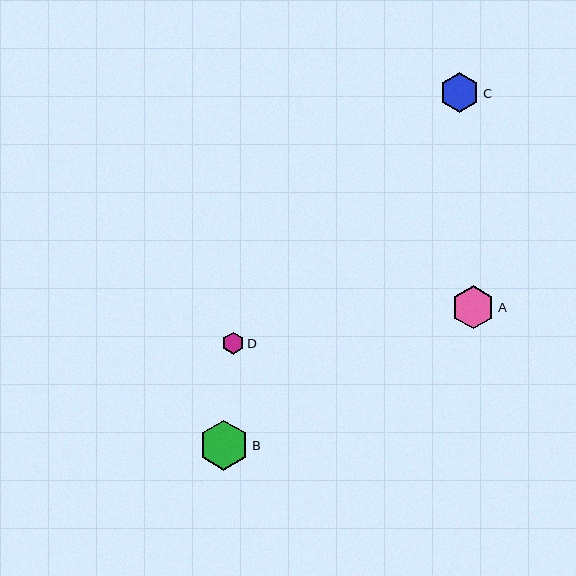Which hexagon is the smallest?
Hexagon D is the smallest with a size of approximately 22 pixels.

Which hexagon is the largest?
Hexagon B is the largest with a size of approximately 50 pixels.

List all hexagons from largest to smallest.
From largest to smallest: B, A, C, D.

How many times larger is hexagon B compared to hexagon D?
Hexagon B is approximately 2.3 times the size of hexagon D.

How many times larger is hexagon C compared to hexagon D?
Hexagon C is approximately 1.8 times the size of hexagon D.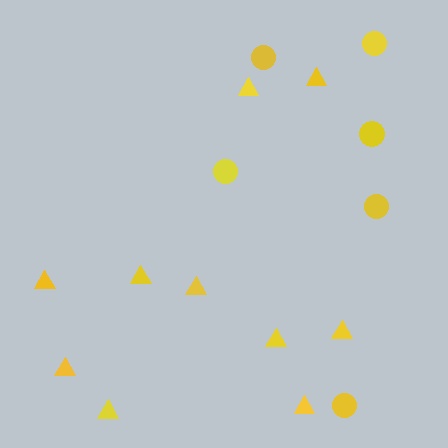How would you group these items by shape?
There are 2 groups: one group of circles (6) and one group of triangles (10).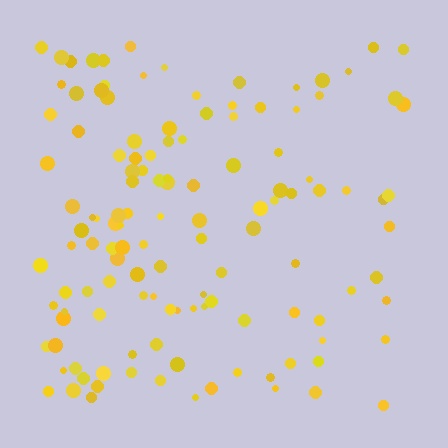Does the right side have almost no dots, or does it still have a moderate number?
Still a moderate number, just noticeably fewer than the left.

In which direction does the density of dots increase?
From right to left, with the left side densest.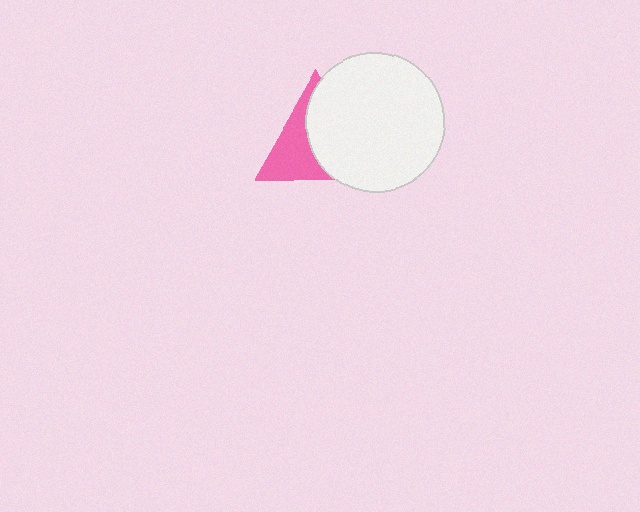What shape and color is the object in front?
The object in front is a white circle.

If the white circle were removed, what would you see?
You would see the complete pink triangle.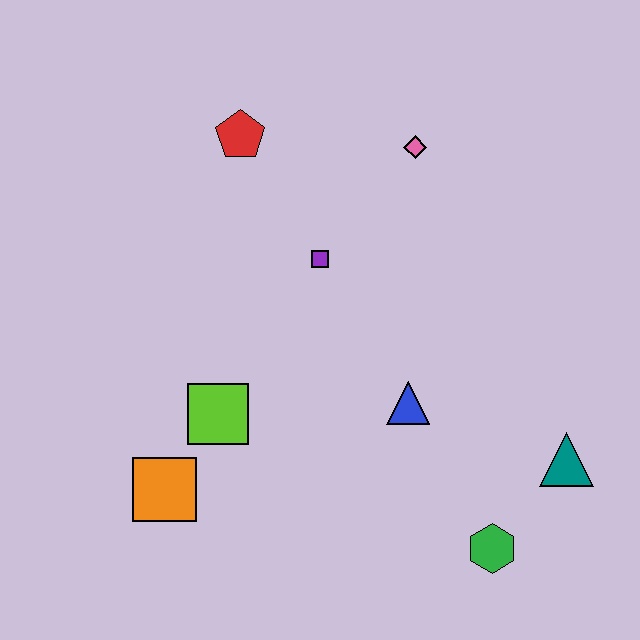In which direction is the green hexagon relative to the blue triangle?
The green hexagon is below the blue triangle.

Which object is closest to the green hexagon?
The teal triangle is closest to the green hexagon.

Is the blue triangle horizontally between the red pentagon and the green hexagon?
Yes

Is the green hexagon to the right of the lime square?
Yes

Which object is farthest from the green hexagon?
The red pentagon is farthest from the green hexagon.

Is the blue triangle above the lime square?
Yes